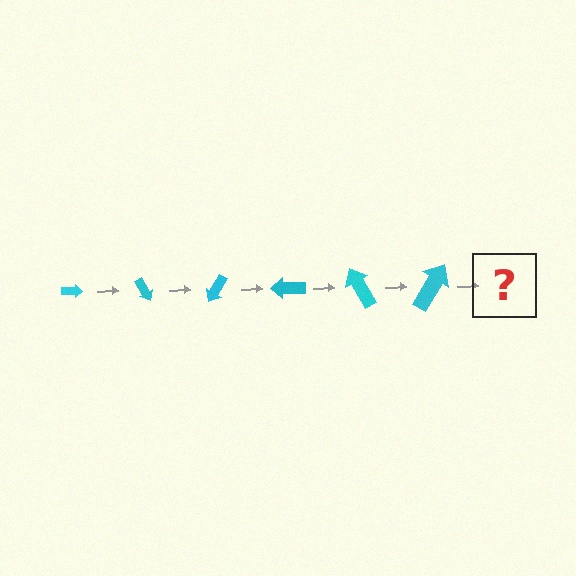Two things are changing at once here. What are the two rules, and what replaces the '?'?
The two rules are that the arrow grows larger each step and it rotates 60 degrees each step. The '?' should be an arrow, larger than the previous one and rotated 360 degrees from the start.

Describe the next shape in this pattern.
It should be an arrow, larger than the previous one and rotated 360 degrees from the start.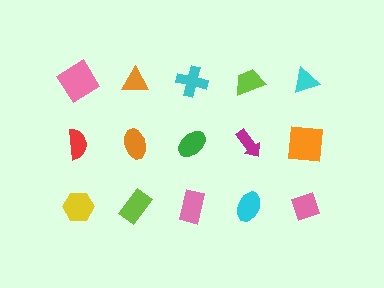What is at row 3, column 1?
A yellow hexagon.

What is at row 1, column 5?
A cyan triangle.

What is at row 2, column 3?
A green ellipse.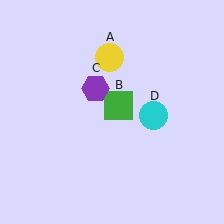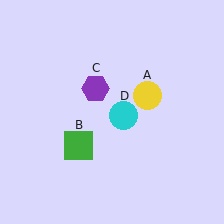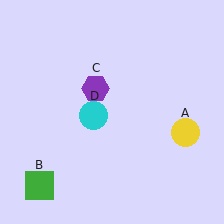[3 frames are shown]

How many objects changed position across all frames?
3 objects changed position: yellow circle (object A), green square (object B), cyan circle (object D).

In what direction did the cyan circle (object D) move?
The cyan circle (object D) moved left.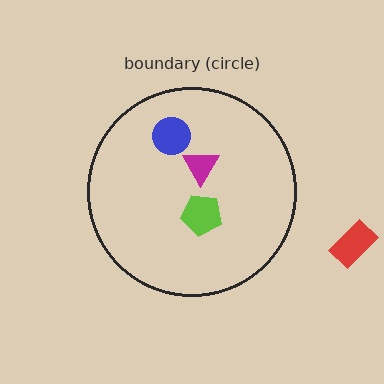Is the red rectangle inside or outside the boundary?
Outside.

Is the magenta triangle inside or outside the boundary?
Inside.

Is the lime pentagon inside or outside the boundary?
Inside.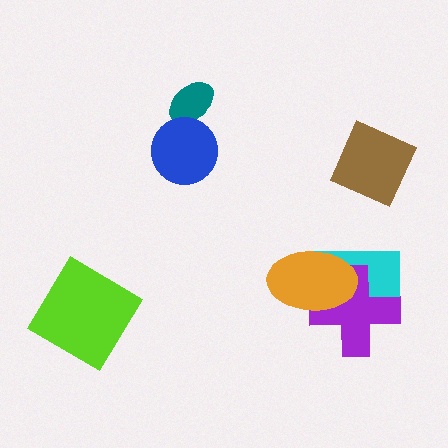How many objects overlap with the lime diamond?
0 objects overlap with the lime diamond.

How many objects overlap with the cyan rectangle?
2 objects overlap with the cyan rectangle.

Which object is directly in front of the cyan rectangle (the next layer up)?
The purple cross is directly in front of the cyan rectangle.